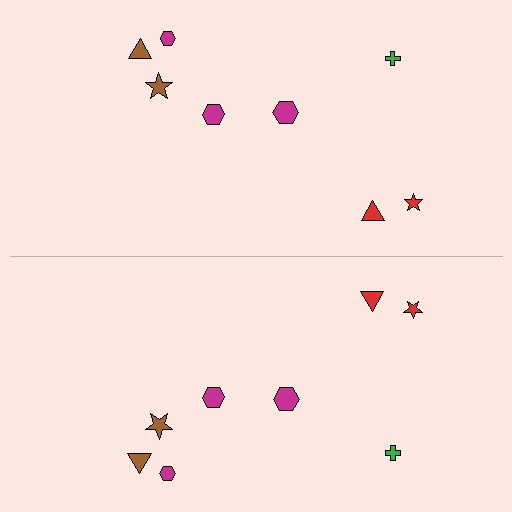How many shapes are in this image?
There are 16 shapes in this image.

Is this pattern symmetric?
Yes, this pattern has bilateral (reflection) symmetry.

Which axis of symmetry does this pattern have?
The pattern has a horizontal axis of symmetry running through the center of the image.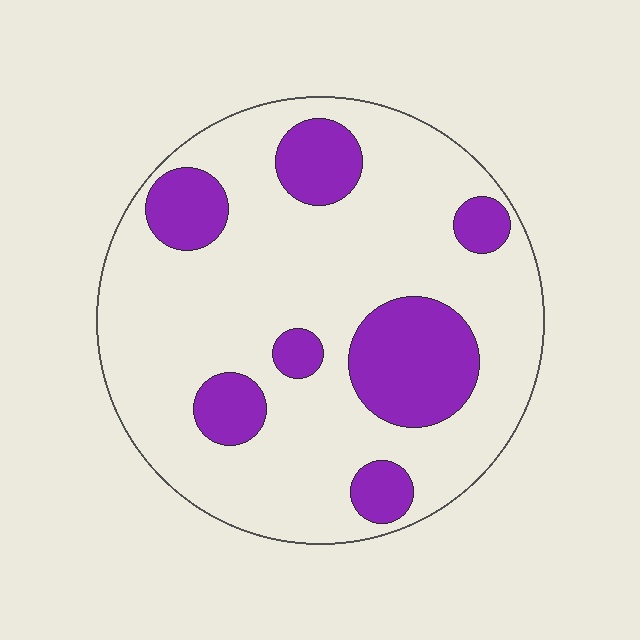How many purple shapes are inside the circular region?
7.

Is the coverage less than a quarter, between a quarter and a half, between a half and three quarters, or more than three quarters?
Less than a quarter.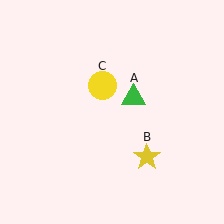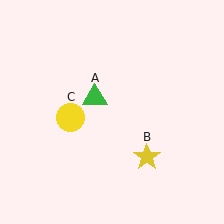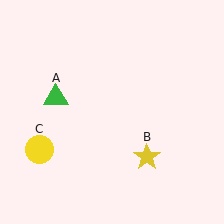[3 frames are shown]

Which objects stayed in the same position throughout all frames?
Yellow star (object B) remained stationary.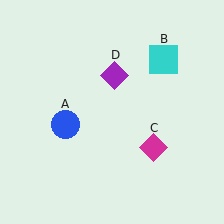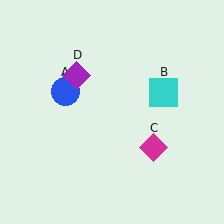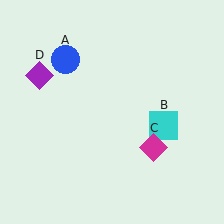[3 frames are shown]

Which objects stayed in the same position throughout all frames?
Magenta diamond (object C) remained stationary.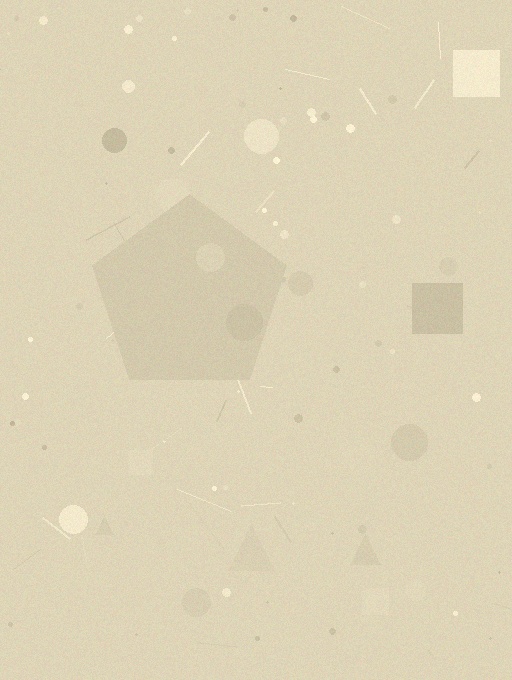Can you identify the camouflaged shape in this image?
The camouflaged shape is a pentagon.